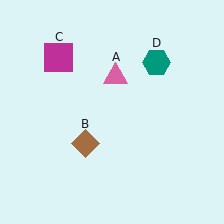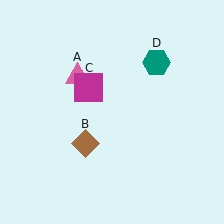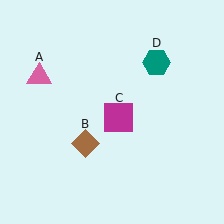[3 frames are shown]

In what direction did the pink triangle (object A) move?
The pink triangle (object A) moved left.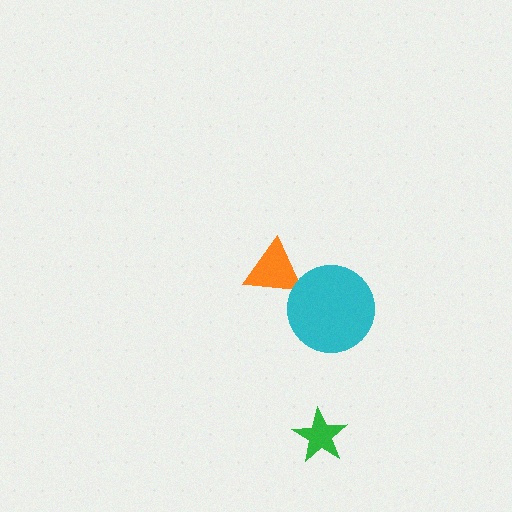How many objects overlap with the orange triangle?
1 object overlaps with the orange triangle.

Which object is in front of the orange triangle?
The cyan circle is in front of the orange triangle.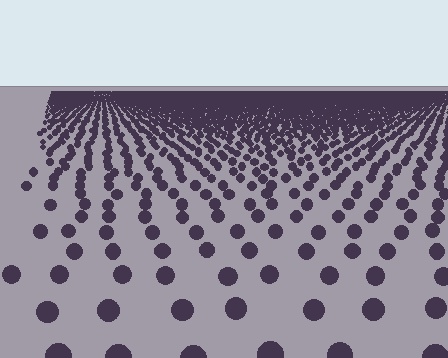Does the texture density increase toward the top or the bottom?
Density increases toward the top.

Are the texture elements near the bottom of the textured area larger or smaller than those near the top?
Larger. Near the bottom, elements are closer to the viewer and appear at a bigger on-screen size.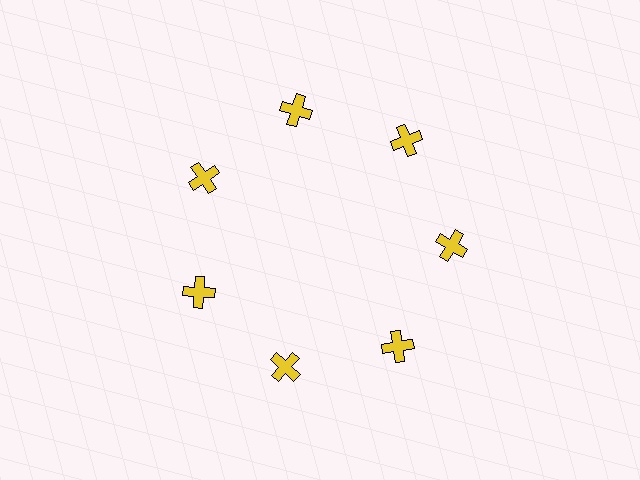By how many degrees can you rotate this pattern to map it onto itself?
The pattern maps onto itself every 51 degrees of rotation.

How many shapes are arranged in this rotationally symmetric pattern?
There are 7 shapes, arranged in 7 groups of 1.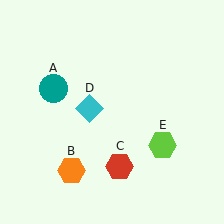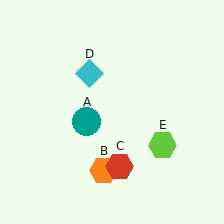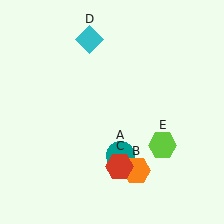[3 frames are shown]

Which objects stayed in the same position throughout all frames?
Red hexagon (object C) and lime hexagon (object E) remained stationary.